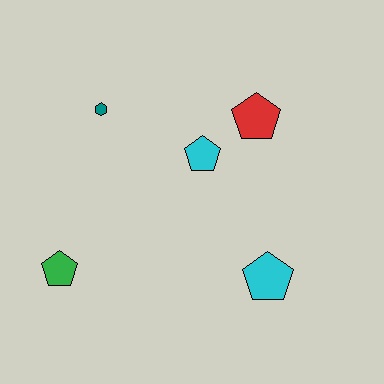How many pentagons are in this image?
There are 4 pentagons.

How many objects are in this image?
There are 5 objects.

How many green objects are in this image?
There is 1 green object.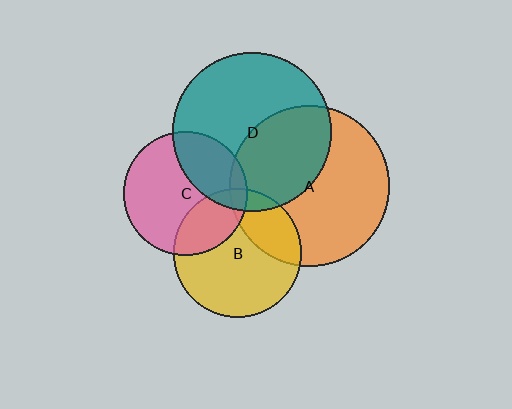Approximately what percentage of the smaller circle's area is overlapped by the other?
Approximately 40%.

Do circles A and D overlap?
Yes.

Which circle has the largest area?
Circle A (orange).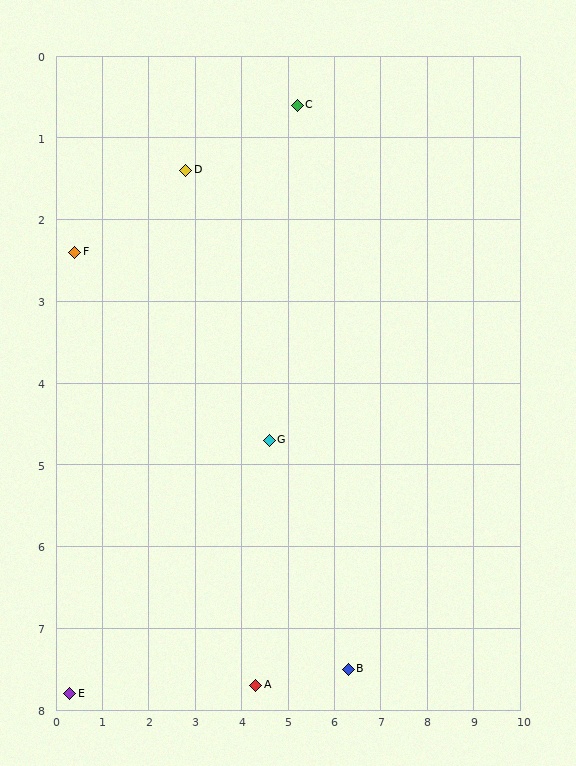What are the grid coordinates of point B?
Point B is at approximately (6.3, 7.5).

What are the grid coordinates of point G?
Point G is at approximately (4.6, 4.7).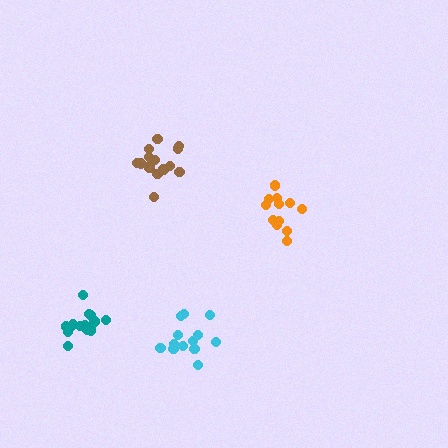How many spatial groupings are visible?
There are 4 spatial groupings.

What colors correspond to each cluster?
The clusters are colored: orange, brown, teal, cyan.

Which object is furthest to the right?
The orange cluster is rightmost.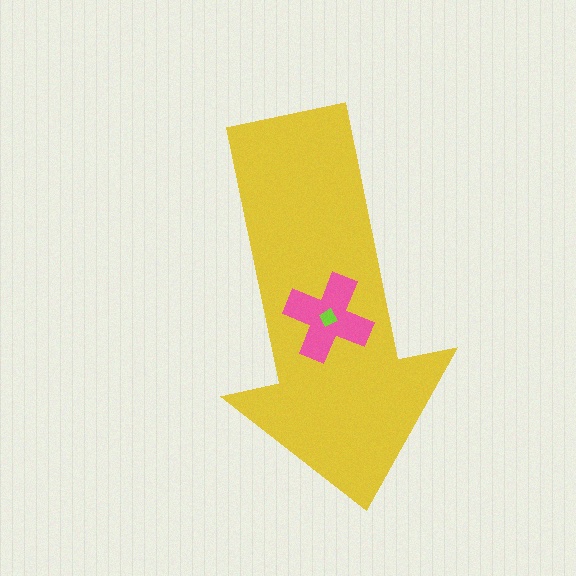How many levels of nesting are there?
3.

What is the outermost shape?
The yellow arrow.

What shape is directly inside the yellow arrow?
The pink cross.